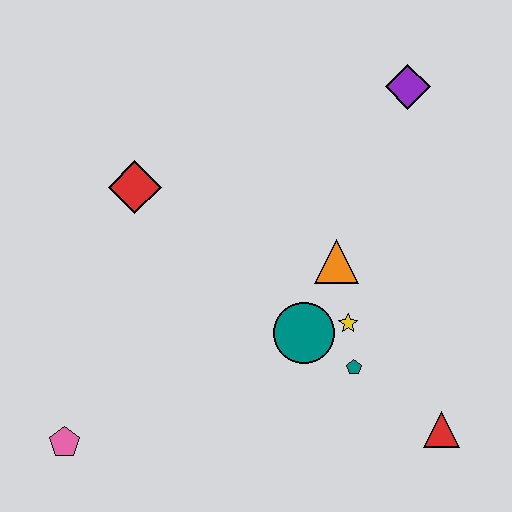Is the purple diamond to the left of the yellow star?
No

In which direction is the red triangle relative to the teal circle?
The red triangle is to the right of the teal circle.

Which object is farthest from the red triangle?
The red diamond is farthest from the red triangle.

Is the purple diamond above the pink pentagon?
Yes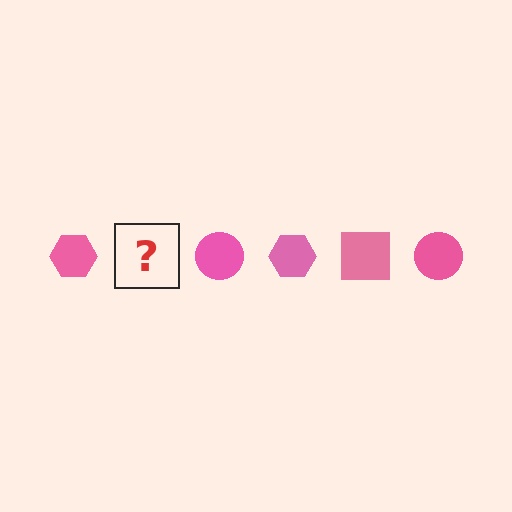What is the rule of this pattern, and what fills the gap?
The rule is that the pattern cycles through hexagon, square, circle shapes in pink. The gap should be filled with a pink square.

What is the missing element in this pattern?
The missing element is a pink square.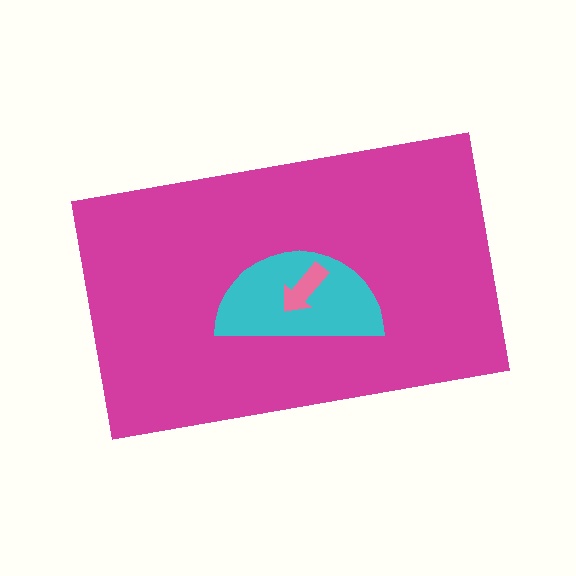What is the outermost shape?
The magenta rectangle.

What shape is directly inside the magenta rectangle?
The cyan semicircle.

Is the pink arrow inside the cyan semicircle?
Yes.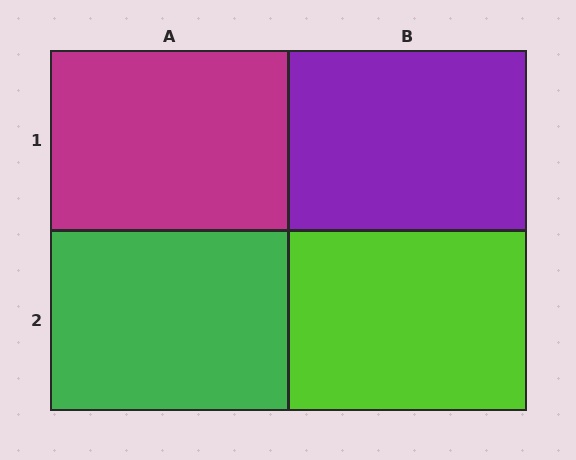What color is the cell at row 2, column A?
Green.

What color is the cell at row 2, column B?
Lime.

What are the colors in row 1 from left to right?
Magenta, purple.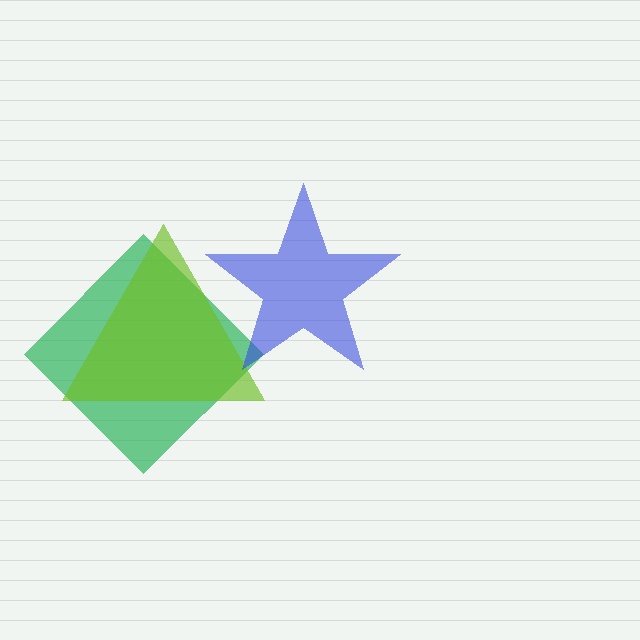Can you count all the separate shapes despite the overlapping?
Yes, there are 3 separate shapes.